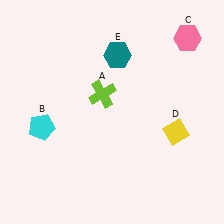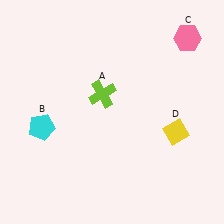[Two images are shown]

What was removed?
The teal hexagon (E) was removed in Image 2.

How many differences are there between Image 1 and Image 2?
There is 1 difference between the two images.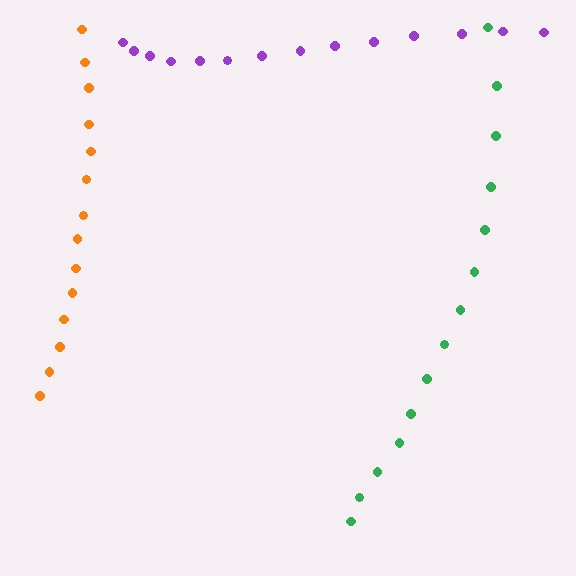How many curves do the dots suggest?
There are 3 distinct paths.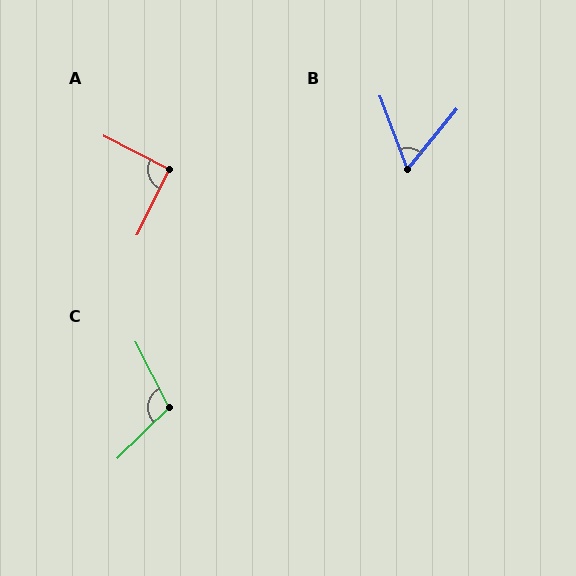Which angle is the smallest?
B, at approximately 60 degrees.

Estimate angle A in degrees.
Approximately 90 degrees.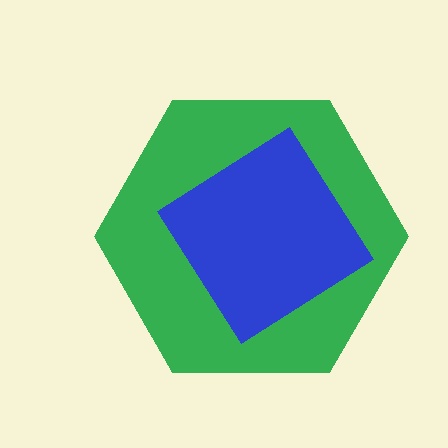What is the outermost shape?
The green hexagon.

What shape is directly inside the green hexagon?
The blue diamond.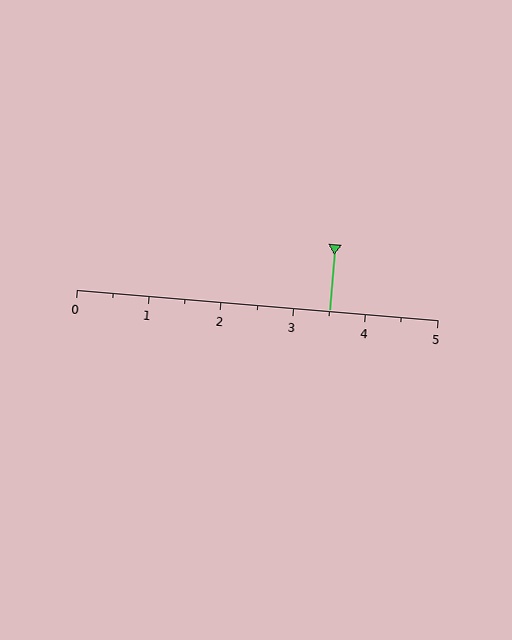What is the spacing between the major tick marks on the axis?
The major ticks are spaced 1 apart.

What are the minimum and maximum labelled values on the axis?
The axis runs from 0 to 5.